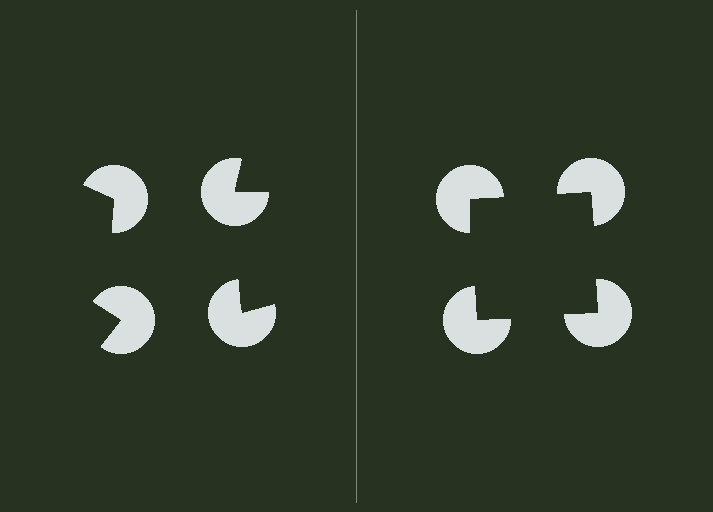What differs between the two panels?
The pac-man discs are positioned identically on both sides; only the wedge orientations differ. On the right they align to a square; on the left they are misaligned.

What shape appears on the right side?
An illusory square.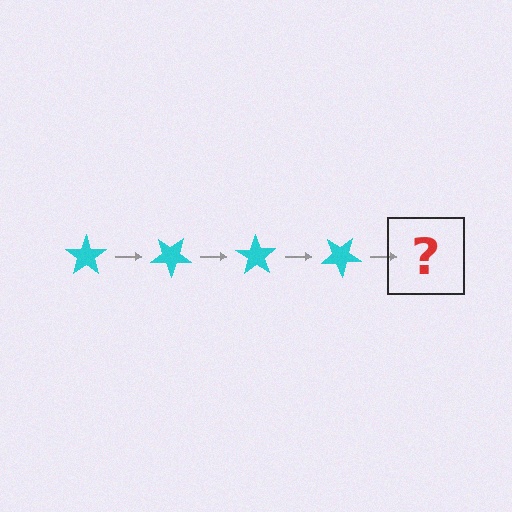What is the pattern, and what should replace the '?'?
The pattern is that the star rotates 35 degrees each step. The '?' should be a cyan star rotated 140 degrees.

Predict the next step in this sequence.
The next step is a cyan star rotated 140 degrees.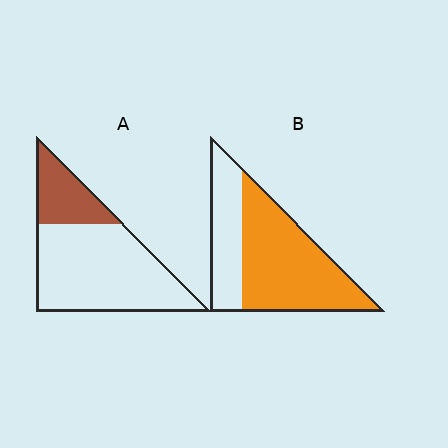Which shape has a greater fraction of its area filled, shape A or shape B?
Shape B.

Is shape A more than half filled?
No.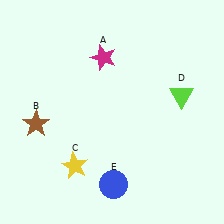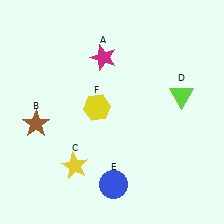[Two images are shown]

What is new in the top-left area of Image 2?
A yellow hexagon (F) was added in the top-left area of Image 2.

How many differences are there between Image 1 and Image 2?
There is 1 difference between the two images.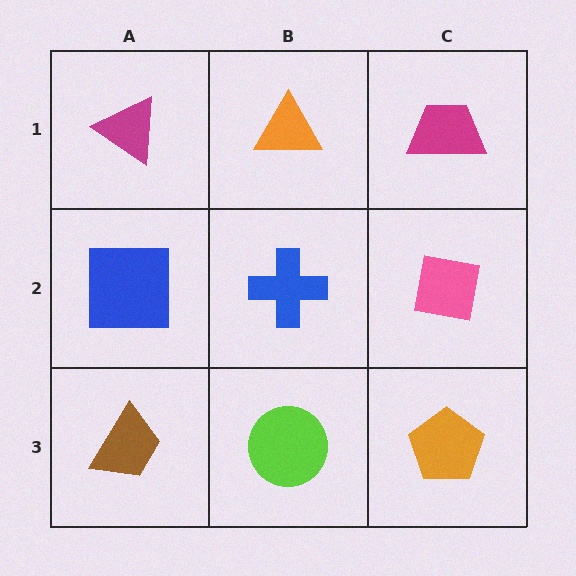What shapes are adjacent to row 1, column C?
A pink square (row 2, column C), an orange triangle (row 1, column B).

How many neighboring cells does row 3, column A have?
2.